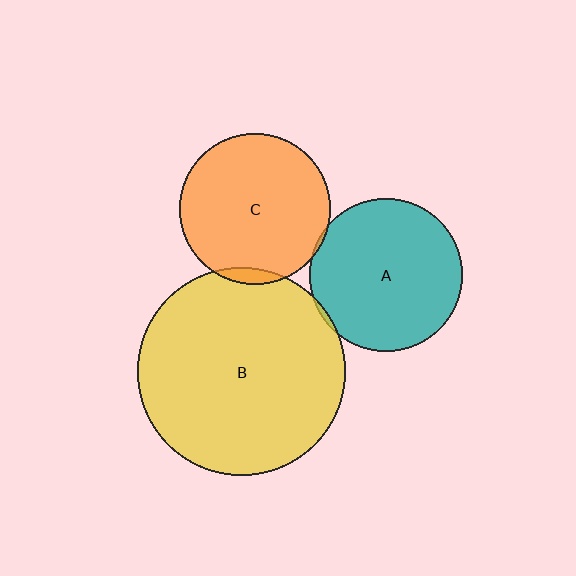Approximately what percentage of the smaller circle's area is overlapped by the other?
Approximately 5%.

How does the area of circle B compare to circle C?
Approximately 1.9 times.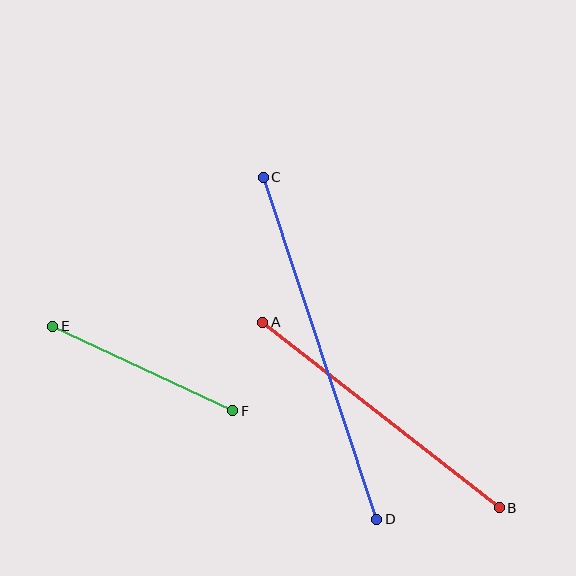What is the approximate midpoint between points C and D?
The midpoint is at approximately (320, 348) pixels.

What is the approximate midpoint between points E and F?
The midpoint is at approximately (143, 368) pixels.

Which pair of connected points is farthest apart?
Points C and D are farthest apart.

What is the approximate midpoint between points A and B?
The midpoint is at approximately (381, 415) pixels.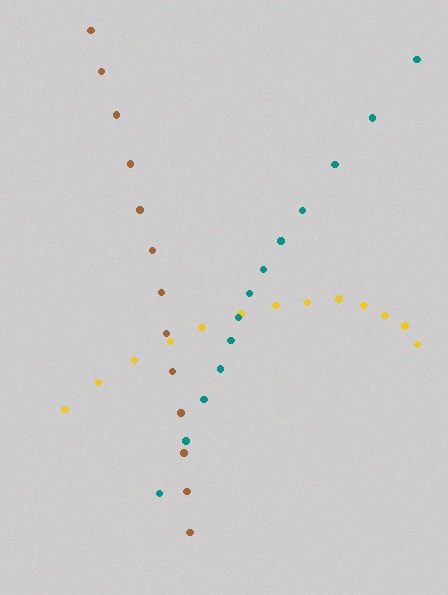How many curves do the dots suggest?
There are 3 distinct paths.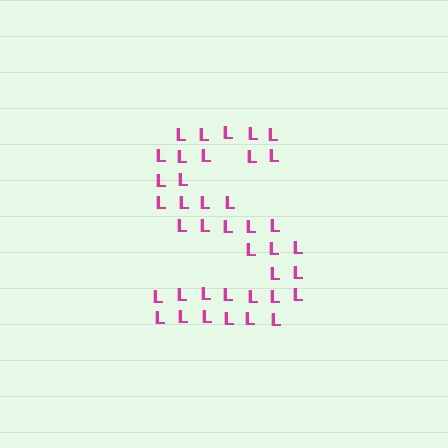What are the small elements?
The small elements are letter L's.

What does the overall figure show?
The overall figure shows the letter S.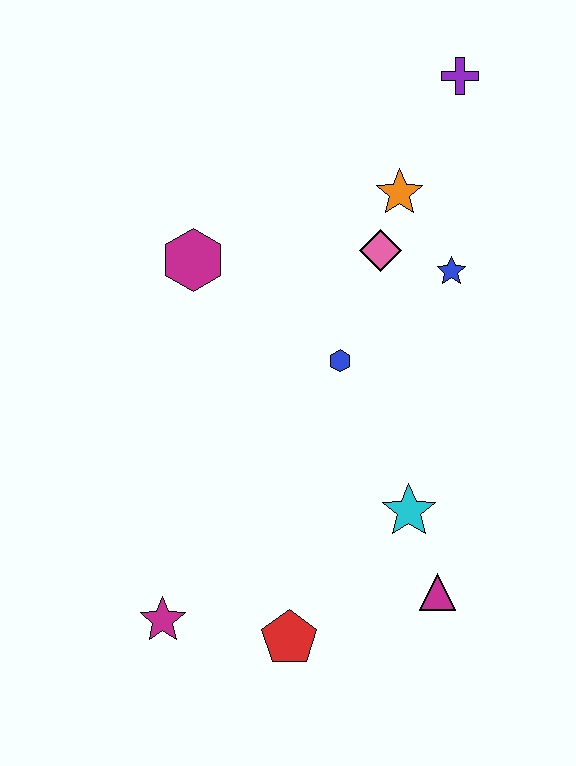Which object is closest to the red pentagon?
The magenta star is closest to the red pentagon.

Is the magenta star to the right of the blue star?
No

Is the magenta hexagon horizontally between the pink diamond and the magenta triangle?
No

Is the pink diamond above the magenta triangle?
Yes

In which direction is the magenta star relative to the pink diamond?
The magenta star is below the pink diamond.